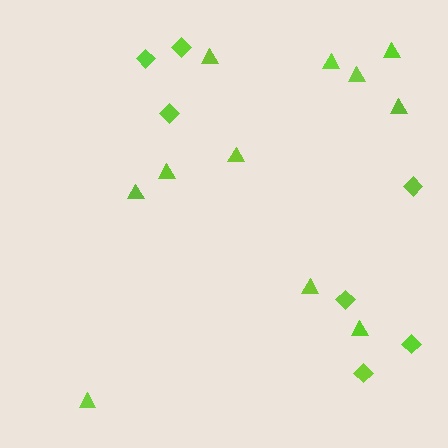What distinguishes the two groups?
There are 2 groups: one group of triangles (11) and one group of diamonds (7).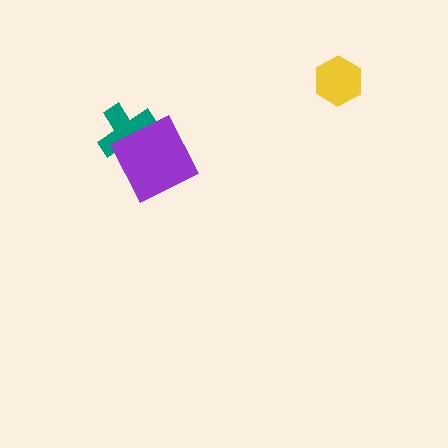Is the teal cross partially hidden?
Yes, it is partially covered by another shape.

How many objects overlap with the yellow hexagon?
0 objects overlap with the yellow hexagon.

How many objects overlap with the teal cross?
1 object overlaps with the teal cross.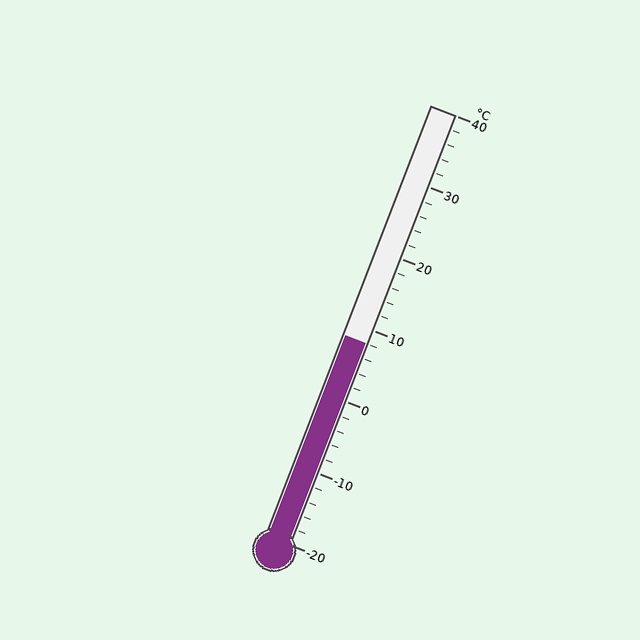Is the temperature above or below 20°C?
The temperature is below 20°C.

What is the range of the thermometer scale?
The thermometer scale ranges from -20°C to 40°C.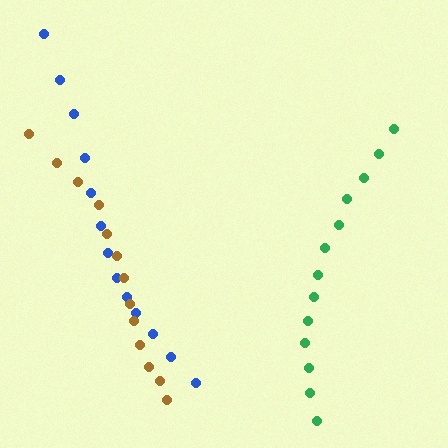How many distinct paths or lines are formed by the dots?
There are 3 distinct paths.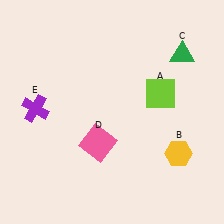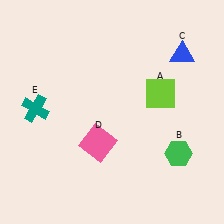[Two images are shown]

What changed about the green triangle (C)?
In Image 1, C is green. In Image 2, it changed to blue.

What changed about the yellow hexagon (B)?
In Image 1, B is yellow. In Image 2, it changed to green.